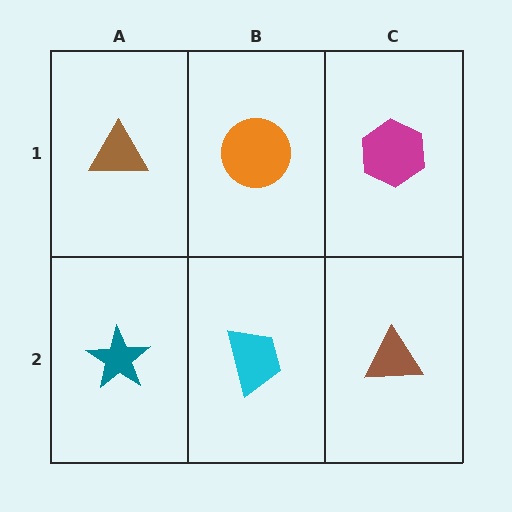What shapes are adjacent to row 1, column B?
A cyan trapezoid (row 2, column B), a brown triangle (row 1, column A), a magenta hexagon (row 1, column C).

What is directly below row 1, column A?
A teal star.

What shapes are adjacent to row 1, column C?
A brown triangle (row 2, column C), an orange circle (row 1, column B).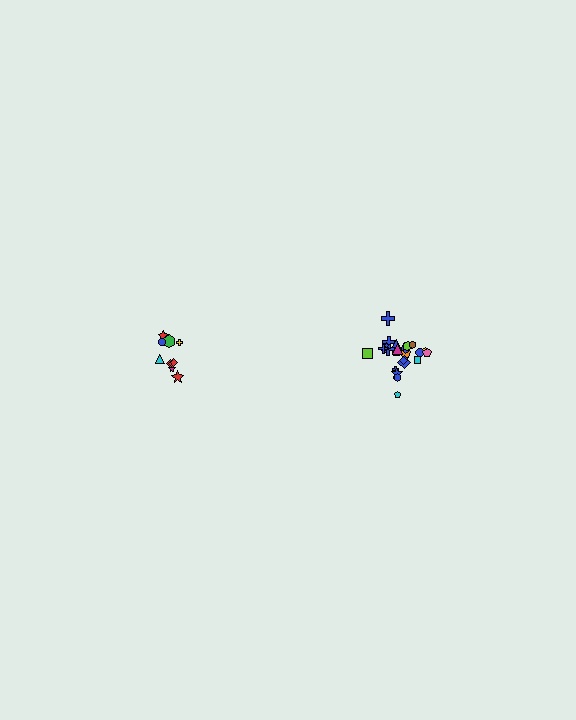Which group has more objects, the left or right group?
The right group.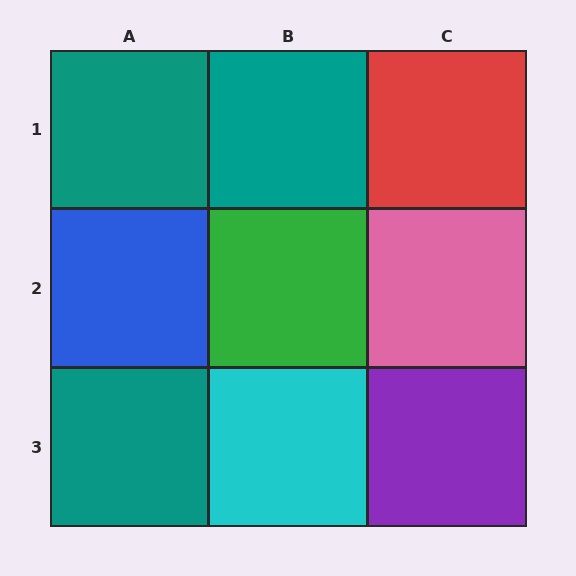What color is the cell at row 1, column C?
Red.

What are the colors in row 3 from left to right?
Teal, cyan, purple.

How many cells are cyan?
1 cell is cyan.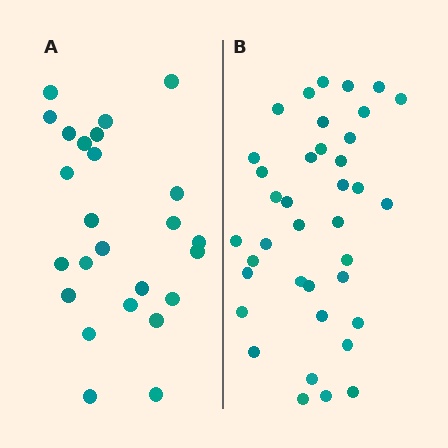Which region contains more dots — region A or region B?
Region B (the right region) has more dots.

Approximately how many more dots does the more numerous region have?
Region B has approximately 15 more dots than region A.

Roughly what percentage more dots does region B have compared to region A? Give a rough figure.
About 50% more.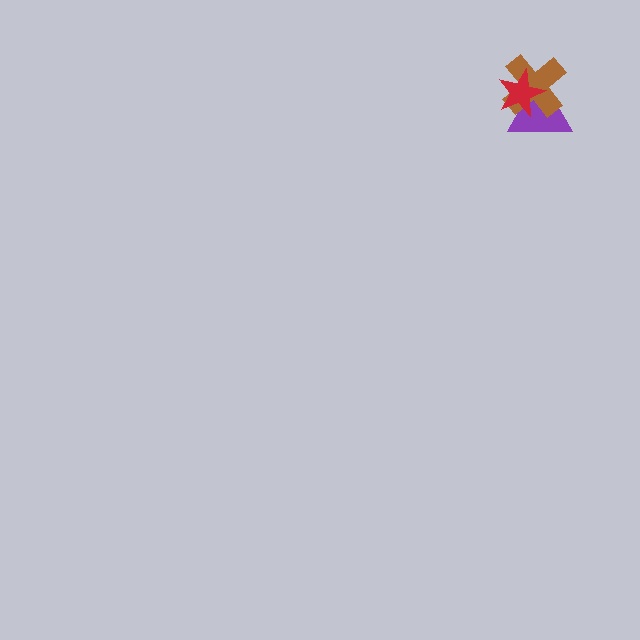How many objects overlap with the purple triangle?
2 objects overlap with the purple triangle.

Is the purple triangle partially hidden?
Yes, it is partially covered by another shape.